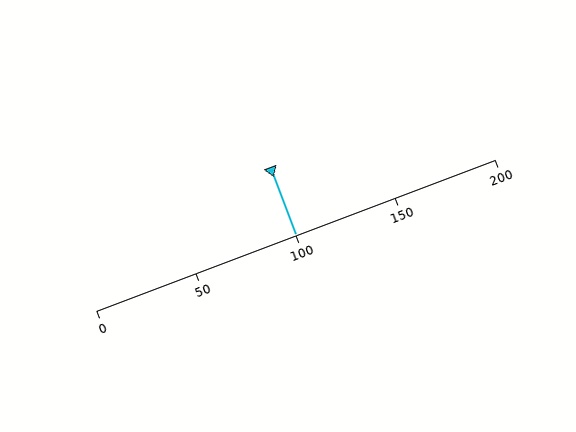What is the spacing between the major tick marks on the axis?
The major ticks are spaced 50 apart.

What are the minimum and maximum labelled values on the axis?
The axis runs from 0 to 200.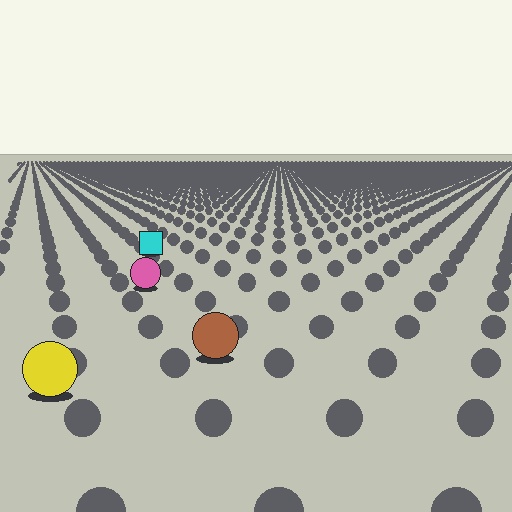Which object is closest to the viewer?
The yellow circle is closest. The texture marks near it are larger and more spread out.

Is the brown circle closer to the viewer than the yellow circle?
No. The yellow circle is closer — you can tell from the texture gradient: the ground texture is coarser near it.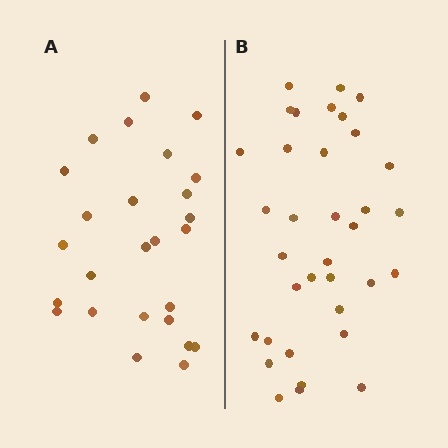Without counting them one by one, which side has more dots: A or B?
Region B (the right region) has more dots.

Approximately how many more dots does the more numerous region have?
Region B has roughly 8 or so more dots than region A.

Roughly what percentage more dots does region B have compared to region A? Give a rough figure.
About 35% more.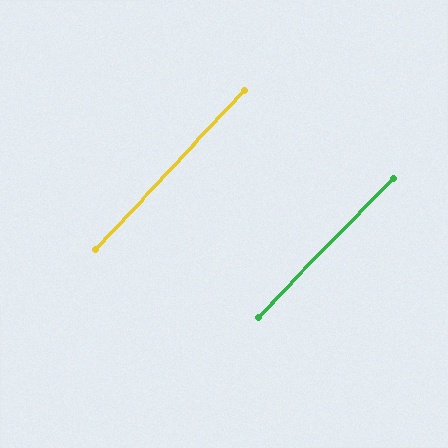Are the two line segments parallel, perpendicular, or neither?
Parallel — their directions differ by only 1.4°.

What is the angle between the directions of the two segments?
Approximately 1 degree.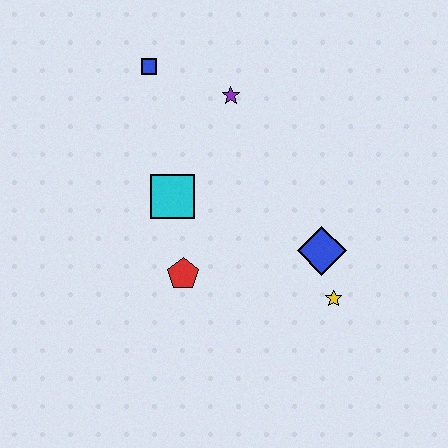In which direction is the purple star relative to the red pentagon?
The purple star is above the red pentagon.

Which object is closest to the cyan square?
The red pentagon is closest to the cyan square.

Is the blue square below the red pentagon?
No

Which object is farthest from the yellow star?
The blue square is farthest from the yellow star.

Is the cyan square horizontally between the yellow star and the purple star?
No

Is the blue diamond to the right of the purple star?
Yes